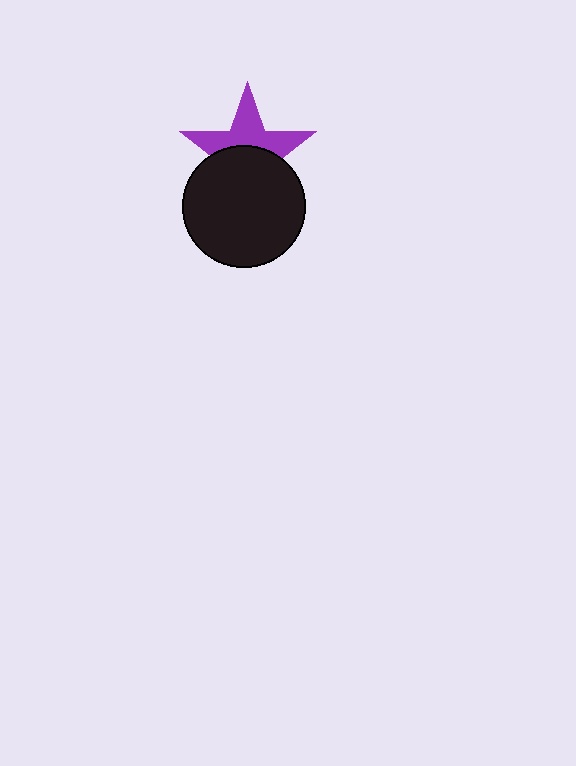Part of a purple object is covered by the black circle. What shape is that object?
It is a star.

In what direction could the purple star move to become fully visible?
The purple star could move up. That would shift it out from behind the black circle entirely.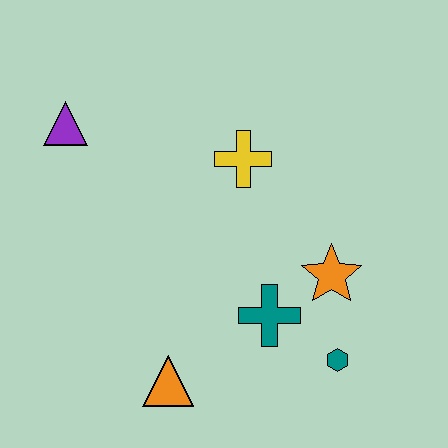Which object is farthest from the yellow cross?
The orange triangle is farthest from the yellow cross.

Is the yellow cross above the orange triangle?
Yes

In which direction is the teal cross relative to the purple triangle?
The teal cross is to the right of the purple triangle.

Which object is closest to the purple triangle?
The yellow cross is closest to the purple triangle.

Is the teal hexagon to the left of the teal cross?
No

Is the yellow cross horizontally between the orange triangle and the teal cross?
Yes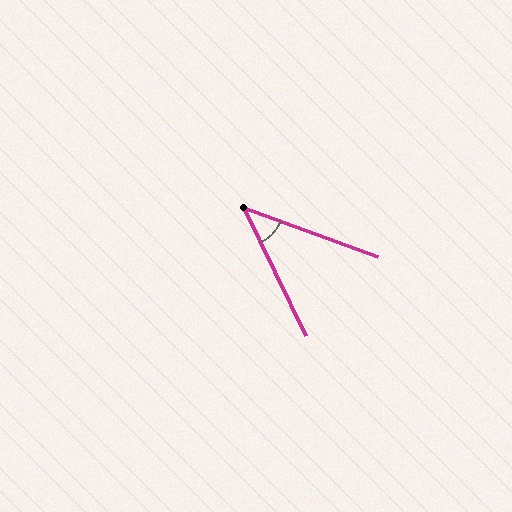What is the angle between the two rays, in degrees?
Approximately 44 degrees.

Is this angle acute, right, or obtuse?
It is acute.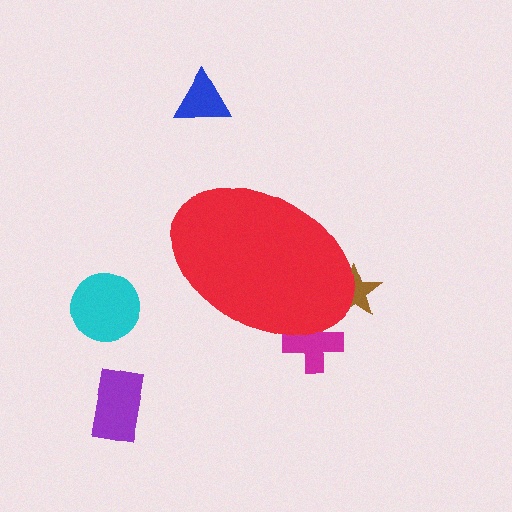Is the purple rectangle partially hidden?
No, the purple rectangle is fully visible.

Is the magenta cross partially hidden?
Yes, the magenta cross is partially hidden behind the red ellipse.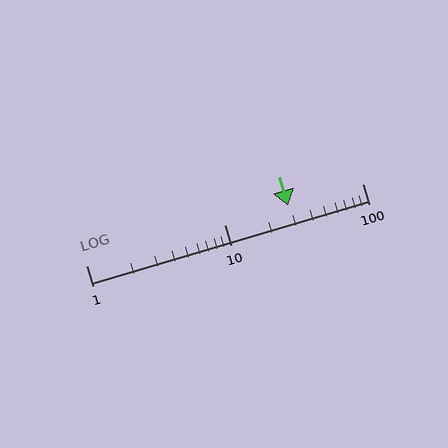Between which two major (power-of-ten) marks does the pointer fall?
The pointer is between 10 and 100.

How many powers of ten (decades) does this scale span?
The scale spans 2 decades, from 1 to 100.